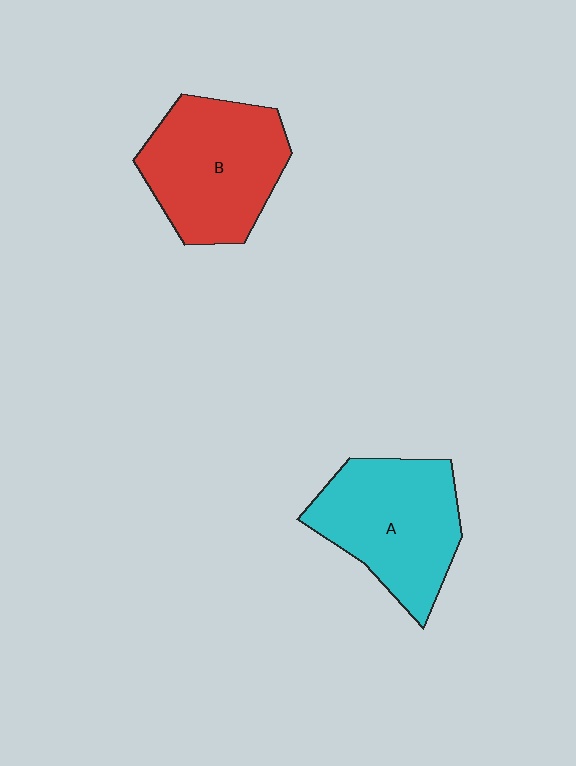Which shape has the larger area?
Shape B (red).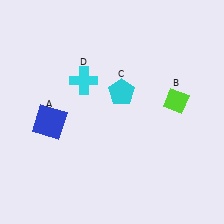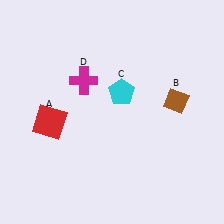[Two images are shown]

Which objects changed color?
A changed from blue to red. B changed from lime to brown. D changed from cyan to magenta.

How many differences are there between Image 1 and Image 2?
There are 3 differences between the two images.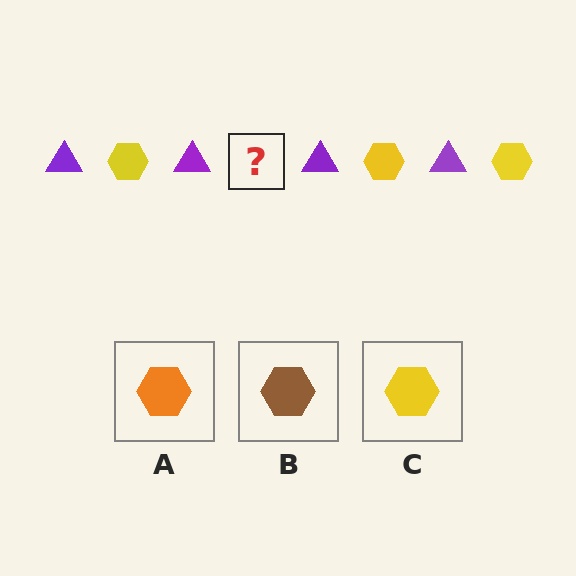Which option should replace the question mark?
Option C.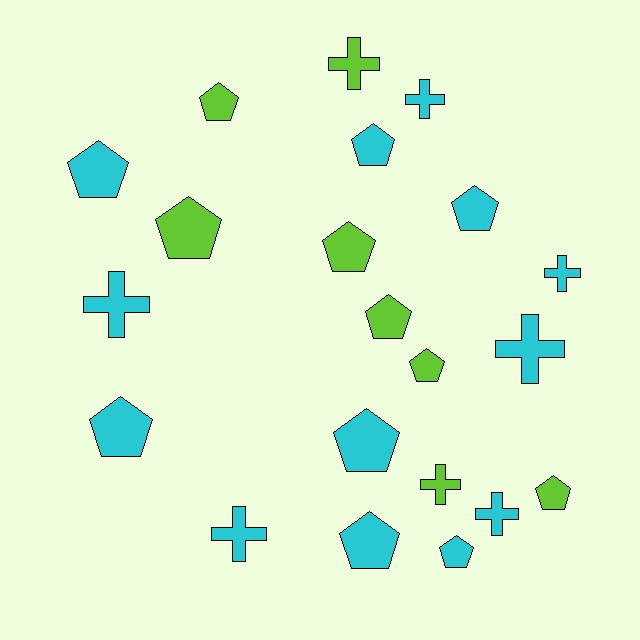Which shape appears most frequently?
Pentagon, with 13 objects.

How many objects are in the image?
There are 21 objects.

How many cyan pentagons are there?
There are 7 cyan pentagons.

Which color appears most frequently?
Cyan, with 13 objects.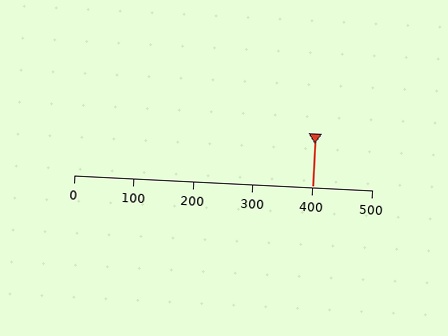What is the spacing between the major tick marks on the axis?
The major ticks are spaced 100 apart.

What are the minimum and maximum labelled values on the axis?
The axis runs from 0 to 500.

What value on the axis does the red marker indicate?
The marker indicates approximately 400.